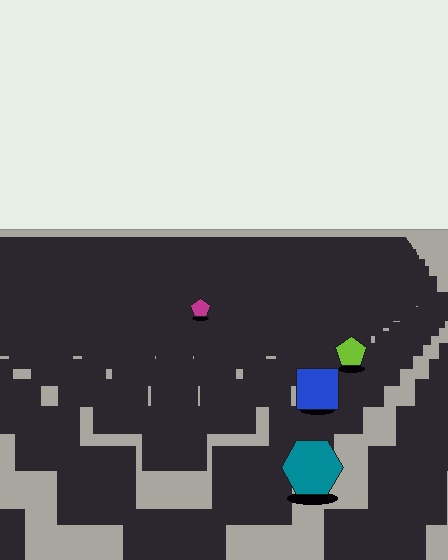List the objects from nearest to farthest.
From nearest to farthest: the teal hexagon, the blue square, the lime pentagon, the magenta pentagon.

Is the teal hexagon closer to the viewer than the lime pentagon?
Yes. The teal hexagon is closer — you can tell from the texture gradient: the ground texture is coarser near it.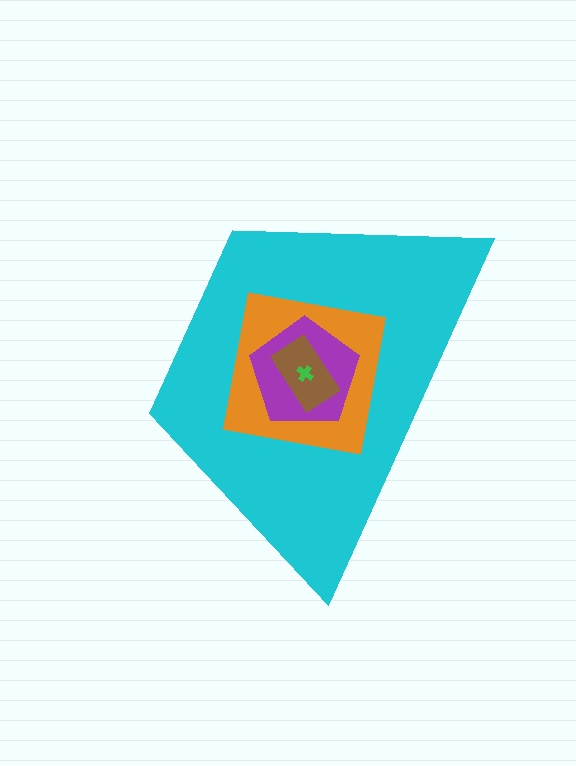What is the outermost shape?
The cyan trapezoid.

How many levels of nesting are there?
5.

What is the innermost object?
The green cross.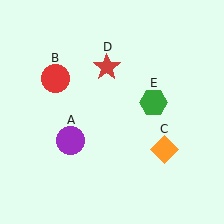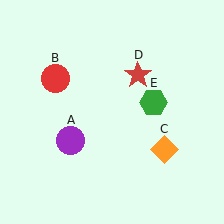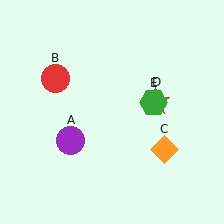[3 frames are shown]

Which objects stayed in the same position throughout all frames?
Purple circle (object A) and red circle (object B) and orange diamond (object C) and green hexagon (object E) remained stationary.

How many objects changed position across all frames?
1 object changed position: red star (object D).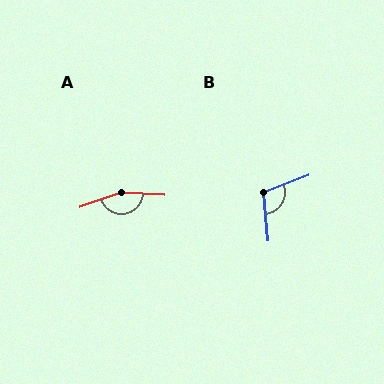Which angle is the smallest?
B, at approximately 107 degrees.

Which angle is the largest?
A, at approximately 158 degrees.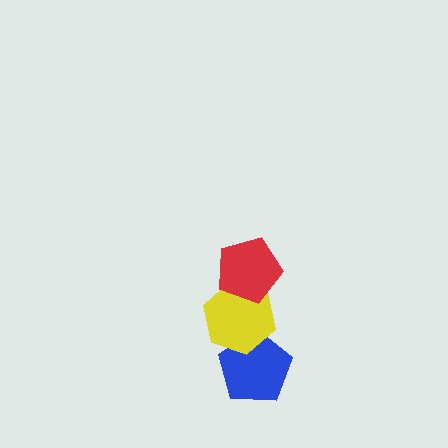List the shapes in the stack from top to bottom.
From top to bottom: the red pentagon, the yellow hexagon, the blue pentagon.